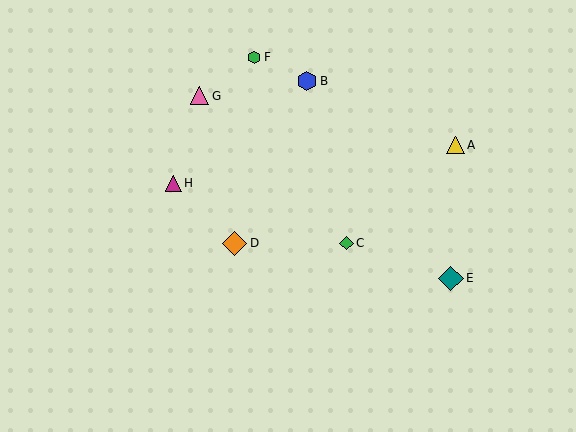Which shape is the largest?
The orange diamond (labeled D) is the largest.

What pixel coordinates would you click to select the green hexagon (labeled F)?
Click at (254, 57) to select the green hexagon F.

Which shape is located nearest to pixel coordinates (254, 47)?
The green hexagon (labeled F) at (254, 57) is nearest to that location.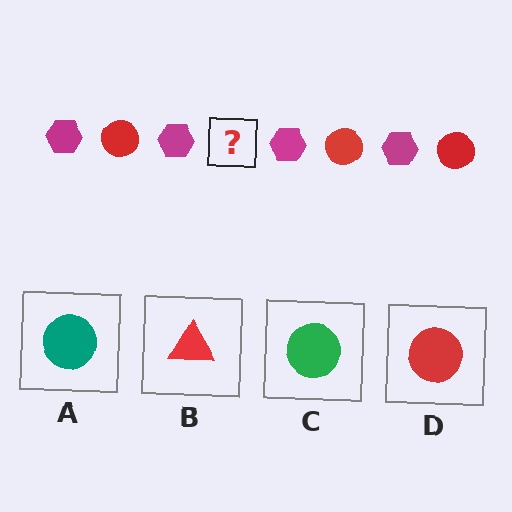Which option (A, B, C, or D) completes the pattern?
D.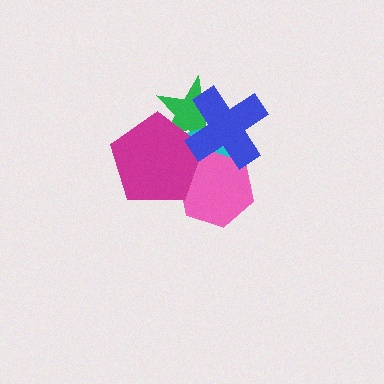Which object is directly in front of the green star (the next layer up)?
The cyan rectangle is directly in front of the green star.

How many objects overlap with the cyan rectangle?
4 objects overlap with the cyan rectangle.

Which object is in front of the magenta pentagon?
The blue cross is in front of the magenta pentagon.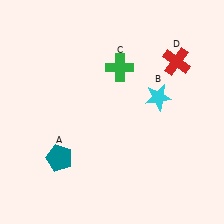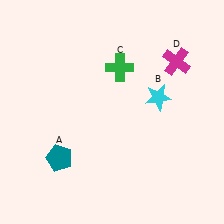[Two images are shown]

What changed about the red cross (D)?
In Image 1, D is red. In Image 2, it changed to magenta.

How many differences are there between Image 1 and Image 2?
There is 1 difference between the two images.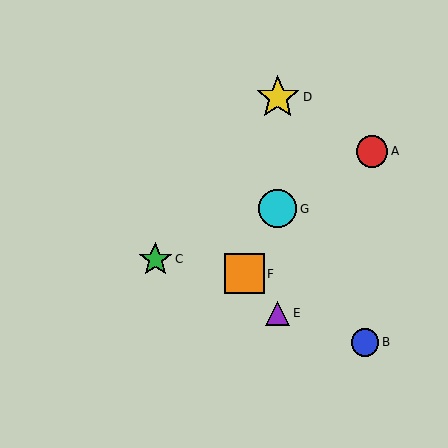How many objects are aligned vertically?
3 objects (D, E, G) are aligned vertically.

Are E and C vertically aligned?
No, E is at x≈278 and C is at x≈155.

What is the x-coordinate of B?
Object B is at x≈365.